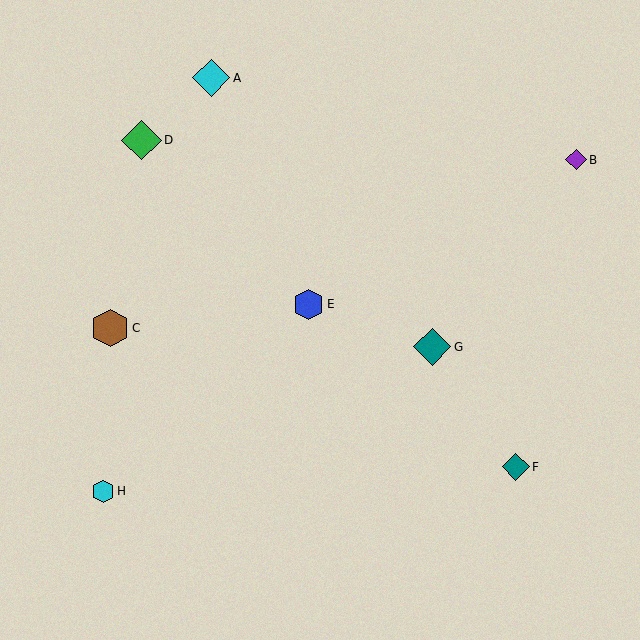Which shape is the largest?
The green diamond (labeled D) is the largest.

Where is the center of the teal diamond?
The center of the teal diamond is at (516, 467).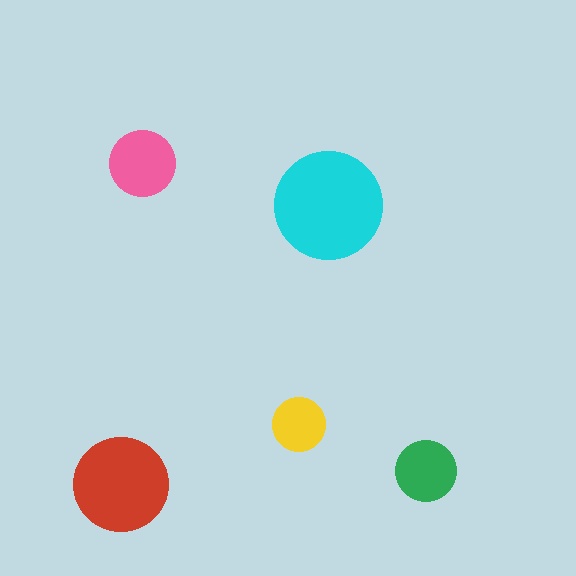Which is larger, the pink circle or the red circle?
The red one.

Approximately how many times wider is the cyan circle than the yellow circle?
About 2 times wider.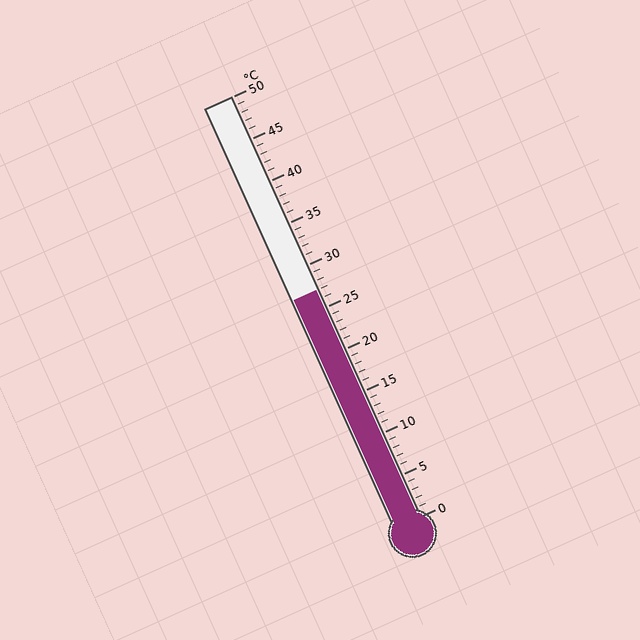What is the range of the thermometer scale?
The thermometer scale ranges from 0°C to 50°C.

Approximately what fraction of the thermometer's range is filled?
The thermometer is filled to approximately 55% of its range.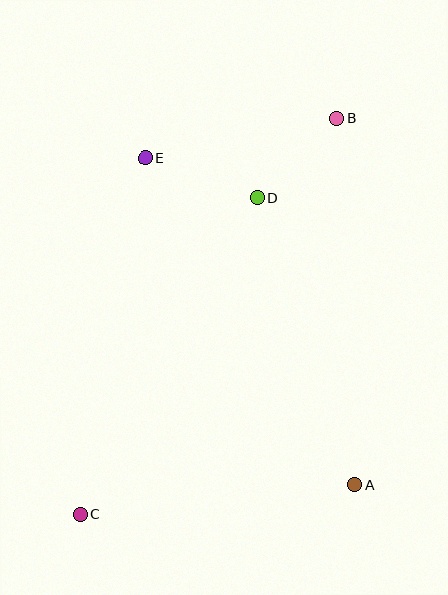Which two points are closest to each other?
Points B and D are closest to each other.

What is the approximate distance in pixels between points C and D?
The distance between C and D is approximately 363 pixels.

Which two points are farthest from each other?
Points B and C are farthest from each other.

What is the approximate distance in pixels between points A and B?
The distance between A and B is approximately 367 pixels.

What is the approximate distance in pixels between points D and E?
The distance between D and E is approximately 119 pixels.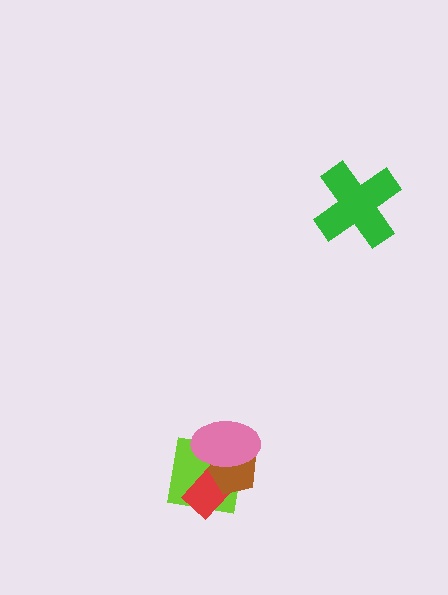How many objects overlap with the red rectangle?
3 objects overlap with the red rectangle.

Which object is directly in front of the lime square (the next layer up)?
The red rectangle is directly in front of the lime square.